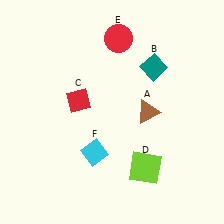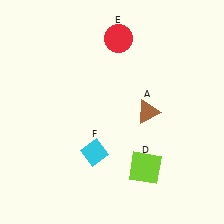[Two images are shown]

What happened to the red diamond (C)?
The red diamond (C) was removed in Image 2. It was in the top-left area of Image 1.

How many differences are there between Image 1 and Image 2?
There are 2 differences between the two images.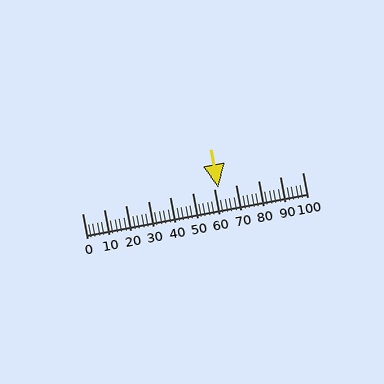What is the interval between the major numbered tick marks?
The major tick marks are spaced 10 units apart.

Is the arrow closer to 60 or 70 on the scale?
The arrow is closer to 60.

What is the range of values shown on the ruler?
The ruler shows values from 0 to 100.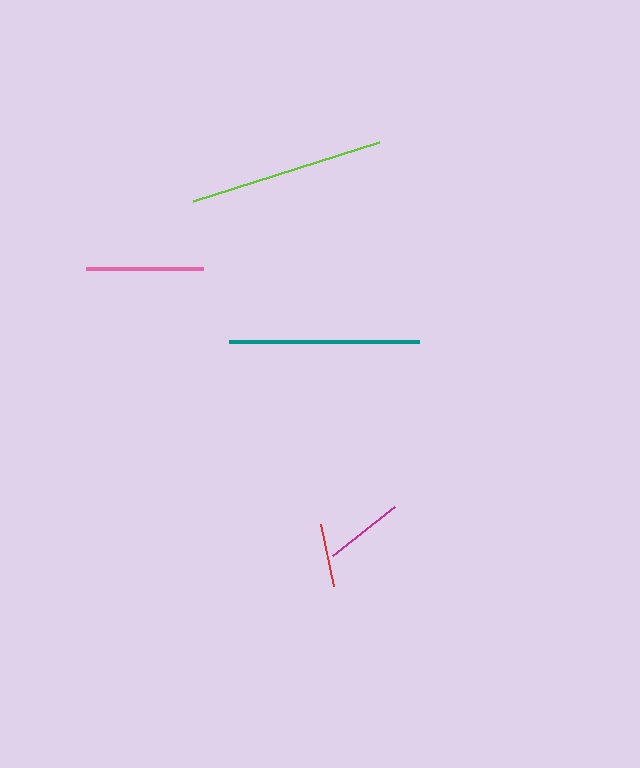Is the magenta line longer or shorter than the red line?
The magenta line is longer than the red line.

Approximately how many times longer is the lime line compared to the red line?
The lime line is approximately 3.1 times the length of the red line.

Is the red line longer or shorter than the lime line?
The lime line is longer than the red line.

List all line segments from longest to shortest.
From longest to shortest: lime, teal, pink, magenta, red.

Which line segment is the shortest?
The red line is the shortest at approximately 63 pixels.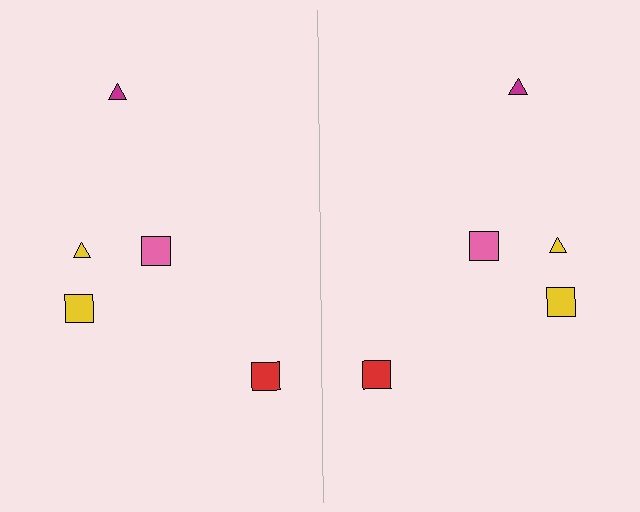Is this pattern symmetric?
Yes, this pattern has bilateral (reflection) symmetry.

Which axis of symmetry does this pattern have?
The pattern has a vertical axis of symmetry running through the center of the image.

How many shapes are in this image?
There are 10 shapes in this image.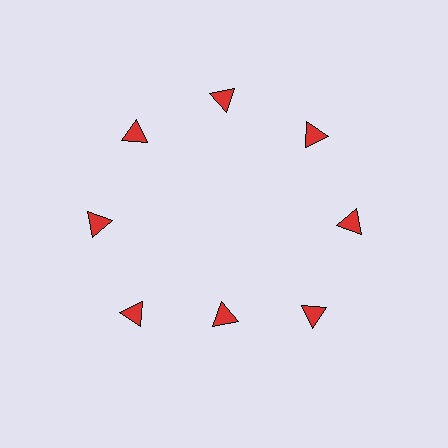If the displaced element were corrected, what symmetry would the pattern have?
It would have 8-fold rotational symmetry — the pattern would map onto itself every 45 degrees.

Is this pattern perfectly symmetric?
No. The 8 red triangles are arranged in a ring, but one element near the 6 o'clock position is pulled inward toward the center, breaking the 8-fold rotational symmetry.